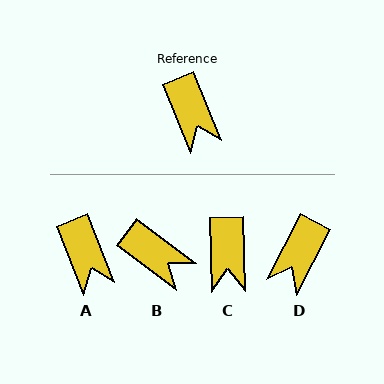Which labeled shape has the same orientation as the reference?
A.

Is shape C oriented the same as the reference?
No, it is off by about 20 degrees.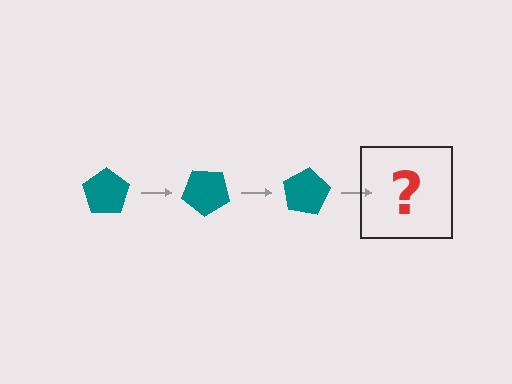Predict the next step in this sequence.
The next step is a teal pentagon rotated 120 degrees.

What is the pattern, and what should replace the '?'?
The pattern is that the pentagon rotates 40 degrees each step. The '?' should be a teal pentagon rotated 120 degrees.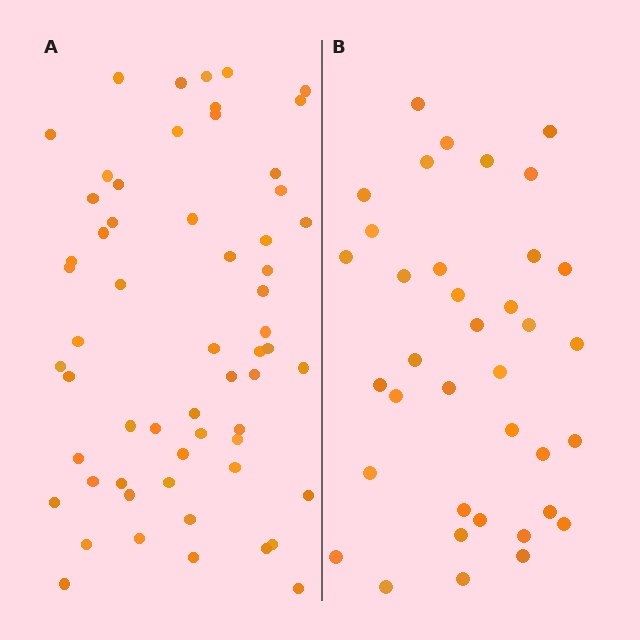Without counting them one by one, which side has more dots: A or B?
Region A (the left region) has more dots.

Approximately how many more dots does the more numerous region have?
Region A has approximately 20 more dots than region B.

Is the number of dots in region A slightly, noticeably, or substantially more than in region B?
Region A has substantially more. The ratio is roughly 1.6 to 1.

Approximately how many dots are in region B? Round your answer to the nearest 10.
About 40 dots. (The exact count is 37, which rounds to 40.)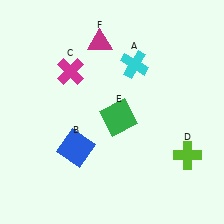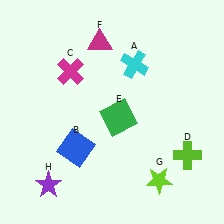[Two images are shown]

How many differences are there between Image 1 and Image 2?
There are 2 differences between the two images.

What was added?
A lime star (G), a purple star (H) were added in Image 2.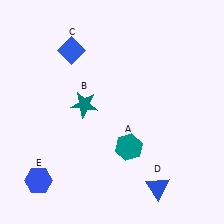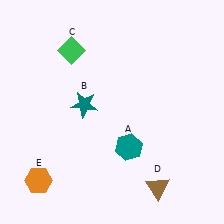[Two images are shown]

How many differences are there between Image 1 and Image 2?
There are 3 differences between the two images.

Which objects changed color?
C changed from blue to green. D changed from blue to brown. E changed from blue to orange.